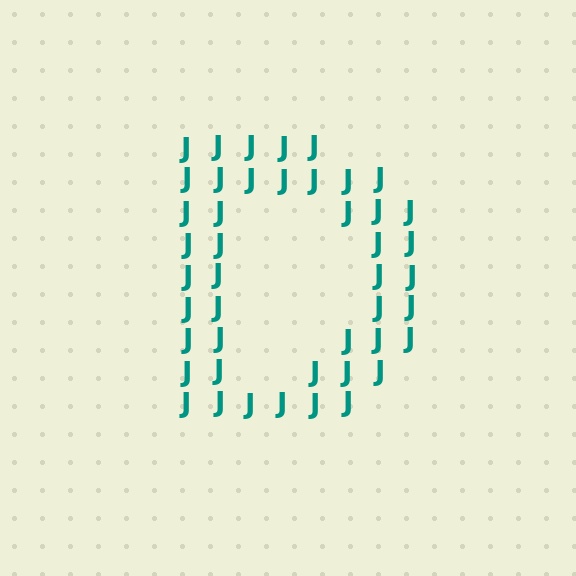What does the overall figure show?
The overall figure shows the letter D.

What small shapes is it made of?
It is made of small letter J's.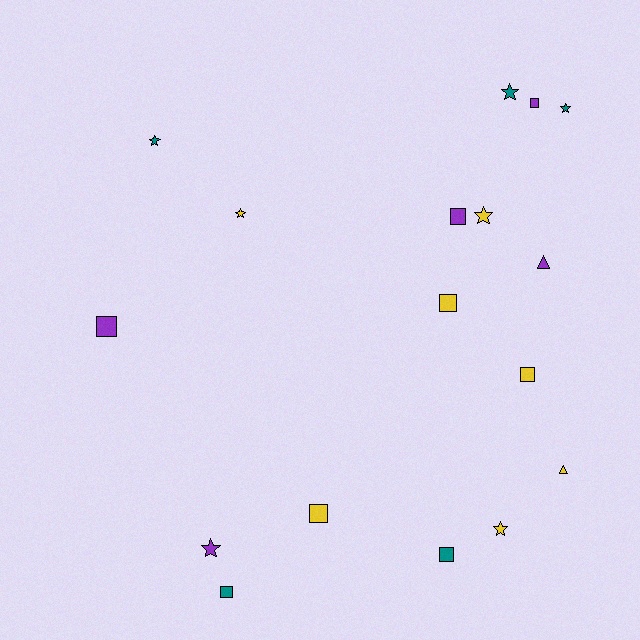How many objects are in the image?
There are 17 objects.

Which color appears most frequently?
Yellow, with 7 objects.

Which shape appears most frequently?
Square, with 8 objects.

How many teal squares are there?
There are 2 teal squares.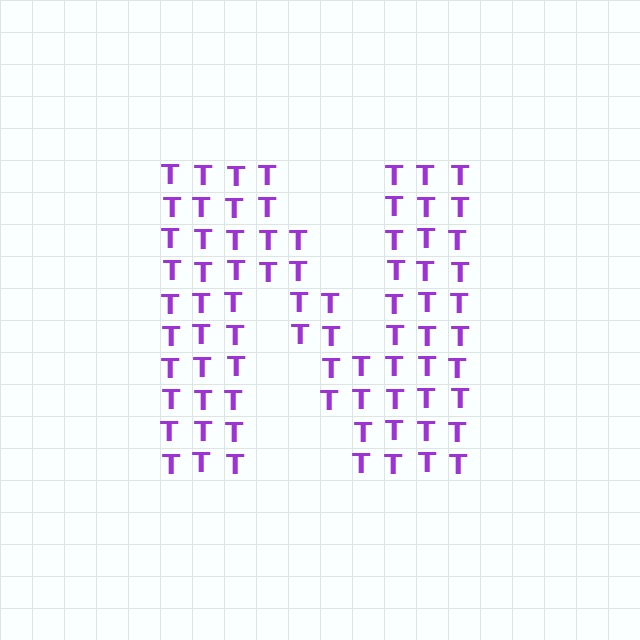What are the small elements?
The small elements are letter T's.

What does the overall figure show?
The overall figure shows the letter N.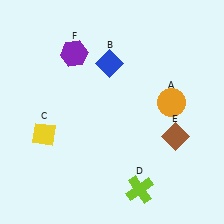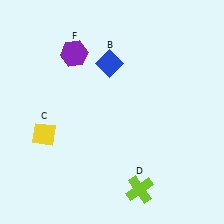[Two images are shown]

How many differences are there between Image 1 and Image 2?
There are 2 differences between the two images.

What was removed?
The brown diamond (E), the orange circle (A) were removed in Image 2.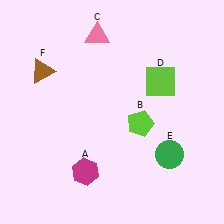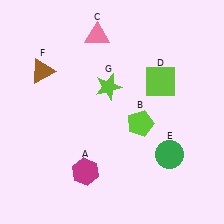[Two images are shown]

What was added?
A lime star (G) was added in Image 2.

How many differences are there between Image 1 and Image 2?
There is 1 difference between the two images.